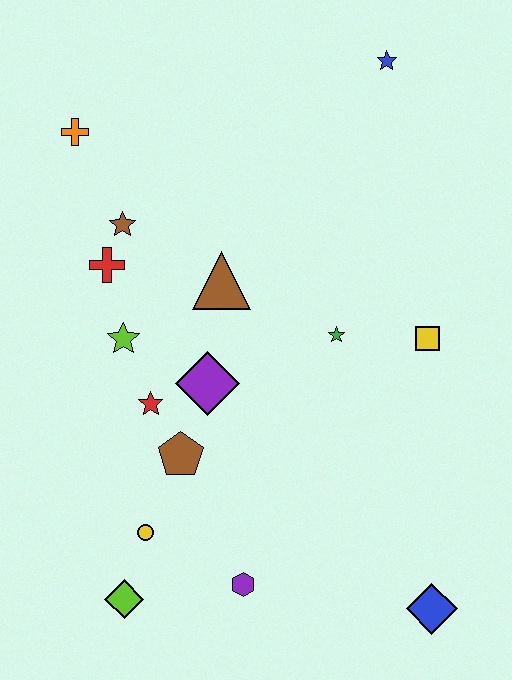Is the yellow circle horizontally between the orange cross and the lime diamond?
No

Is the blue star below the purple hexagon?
No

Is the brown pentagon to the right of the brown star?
Yes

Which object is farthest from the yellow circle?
The blue star is farthest from the yellow circle.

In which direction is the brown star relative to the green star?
The brown star is to the left of the green star.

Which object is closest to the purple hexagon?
The yellow circle is closest to the purple hexagon.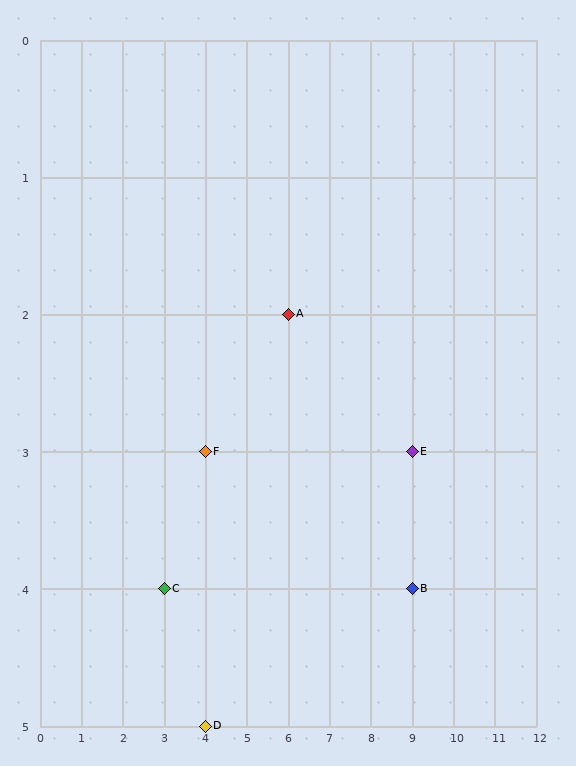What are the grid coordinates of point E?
Point E is at grid coordinates (9, 3).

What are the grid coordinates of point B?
Point B is at grid coordinates (9, 4).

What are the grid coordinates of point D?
Point D is at grid coordinates (4, 5).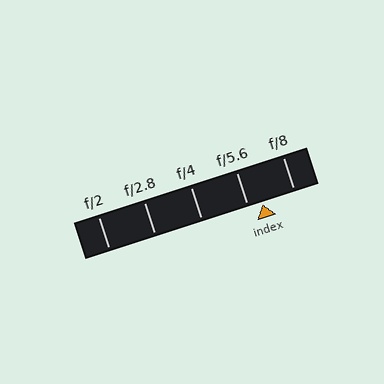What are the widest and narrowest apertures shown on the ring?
The widest aperture shown is f/2 and the narrowest is f/8.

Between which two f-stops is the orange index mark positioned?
The index mark is between f/5.6 and f/8.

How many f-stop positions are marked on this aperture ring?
There are 5 f-stop positions marked.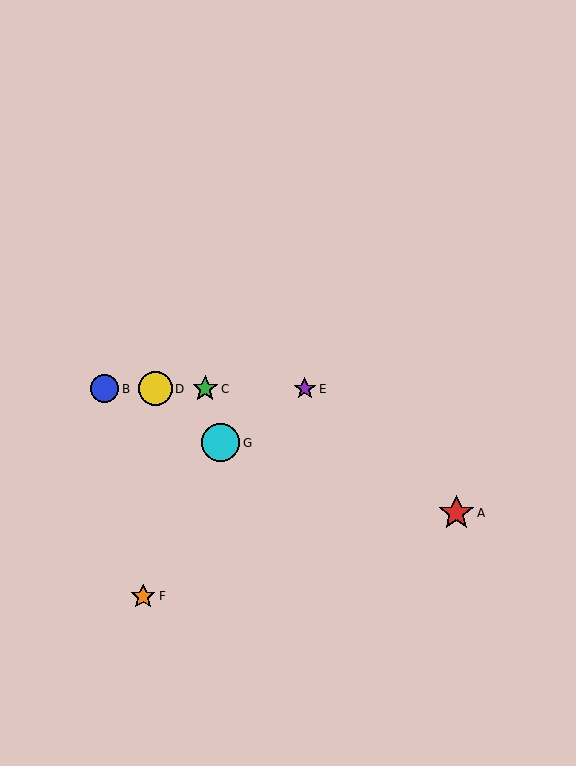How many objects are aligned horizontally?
4 objects (B, C, D, E) are aligned horizontally.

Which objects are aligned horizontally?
Objects B, C, D, E are aligned horizontally.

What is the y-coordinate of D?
Object D is at y≈389.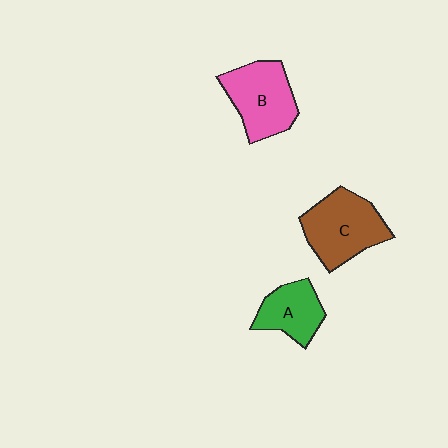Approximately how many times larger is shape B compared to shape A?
Approximately 1.4 times.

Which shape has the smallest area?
Shape A (green).